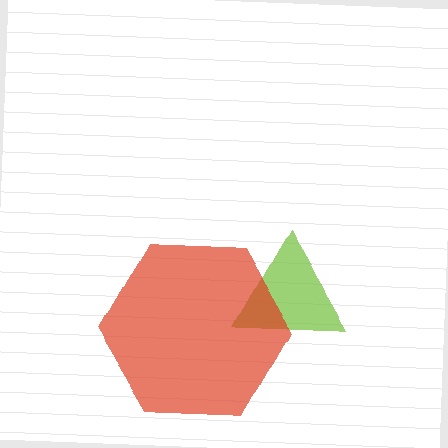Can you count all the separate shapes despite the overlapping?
Yes, there are 2 separate shapes.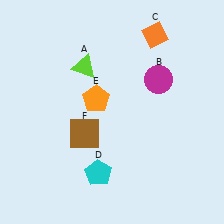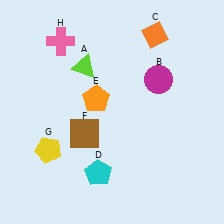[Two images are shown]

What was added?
A yellow pentagon (G), a pink cross (H) were added in Image 2.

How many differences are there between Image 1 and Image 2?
There are 2 differences between the two images.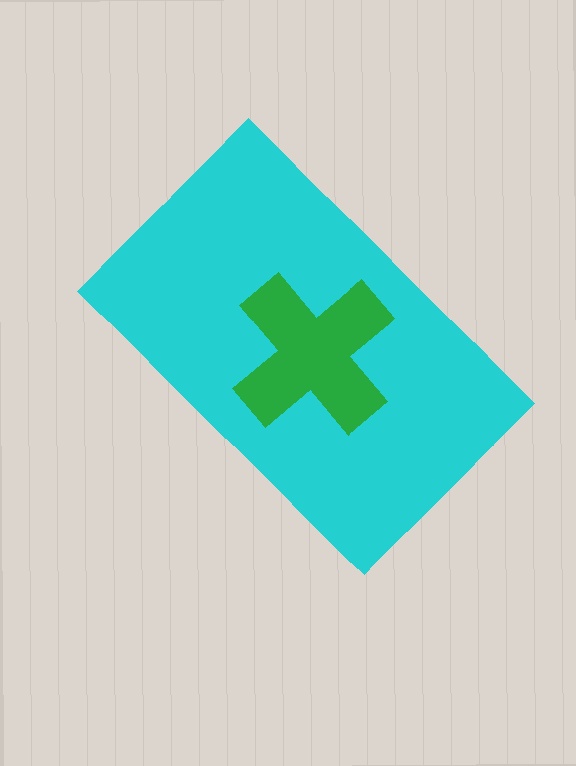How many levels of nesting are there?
2.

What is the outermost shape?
The cyan rectangle.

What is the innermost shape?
The green cross.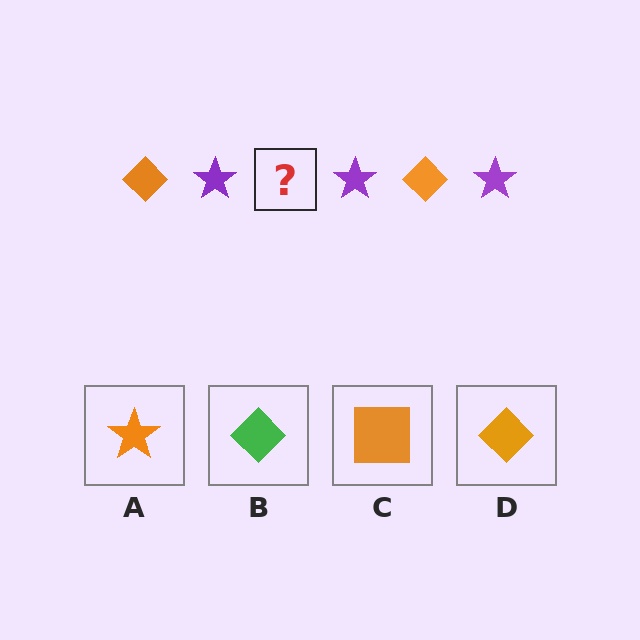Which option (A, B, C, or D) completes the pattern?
D.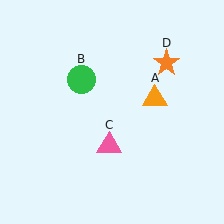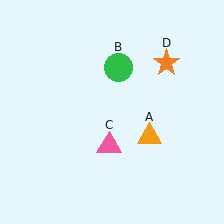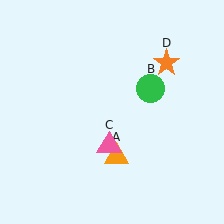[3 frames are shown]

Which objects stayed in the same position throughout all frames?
Pink triangle (object C) and orange star (object D) remained stationary.